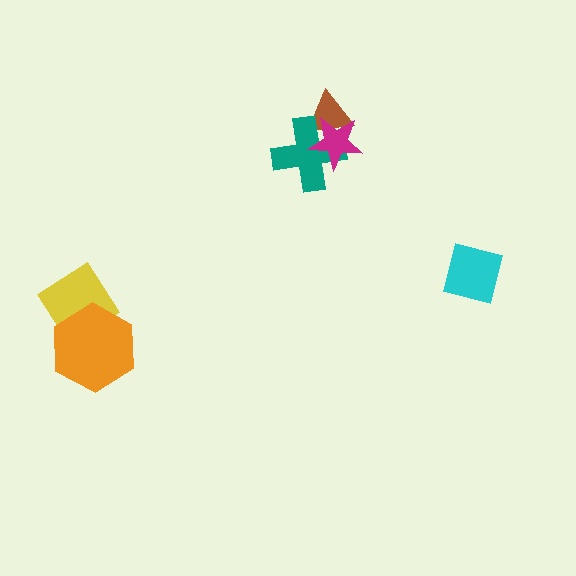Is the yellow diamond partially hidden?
Yes, it is partially covered by another shape.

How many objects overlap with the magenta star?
2 objects overlap with the magenta star.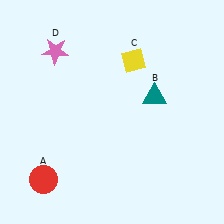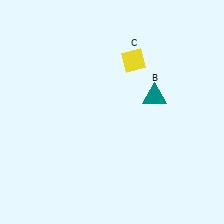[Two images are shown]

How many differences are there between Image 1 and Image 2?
There are 2 differences between the two images.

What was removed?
The pink star (D), the red circle (A) were removed in Image 2.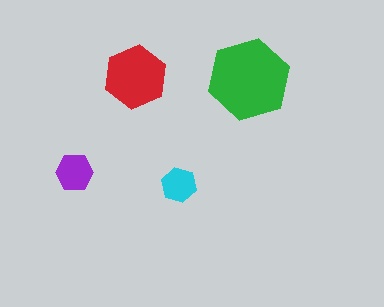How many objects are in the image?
There are 4 objects in the image.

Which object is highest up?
The red hexagon is topmost.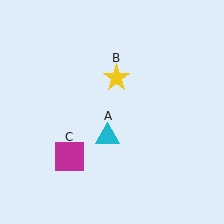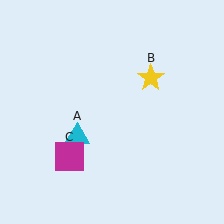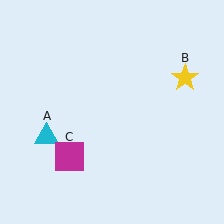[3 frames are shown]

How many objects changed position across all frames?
2 objects changed position: cyan triangle (object A), yellow star (object B).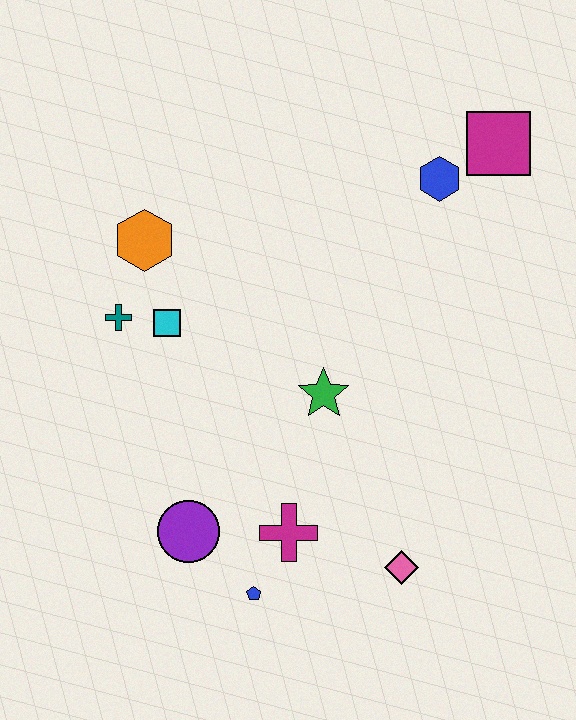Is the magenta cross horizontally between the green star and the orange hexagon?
Yes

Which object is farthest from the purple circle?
The magenta square is farthest from the purple circle.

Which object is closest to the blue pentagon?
The magenta cross is closest to the blue pentagon.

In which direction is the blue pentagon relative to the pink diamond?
The blue pentagon is to the left of the pink diamond.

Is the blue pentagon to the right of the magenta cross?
No